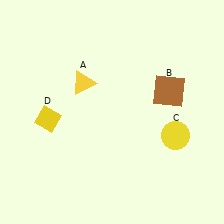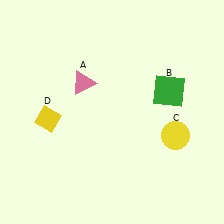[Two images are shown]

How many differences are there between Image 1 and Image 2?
There are 2 differences between the two images.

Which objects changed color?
A changed from yellow to pink. B changed from brown to green.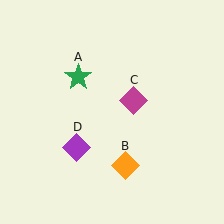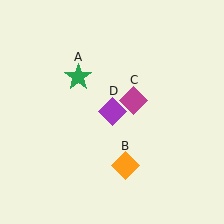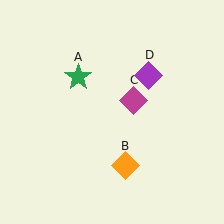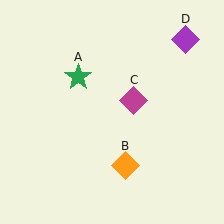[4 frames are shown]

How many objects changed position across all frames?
1 object changed position: purple diamond (object D).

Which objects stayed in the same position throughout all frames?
Green star (object A) and orange diamond (object B) and magenta diamond (object C) remained stationary.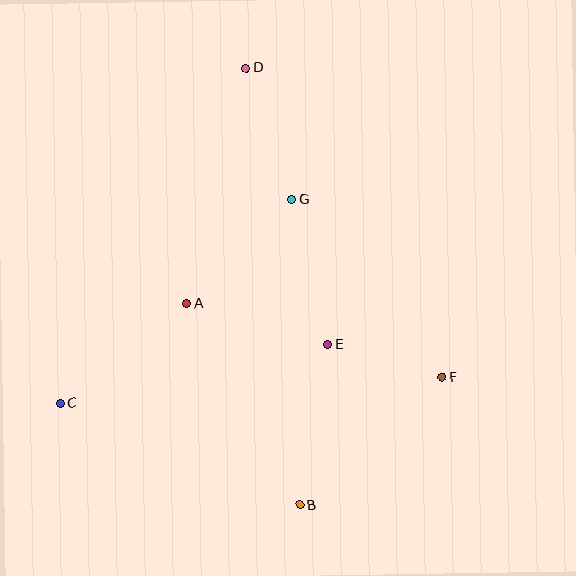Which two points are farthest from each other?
Points B and D are farthest from each other.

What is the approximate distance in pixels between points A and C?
The distance between A and C is approximately 161 pixels.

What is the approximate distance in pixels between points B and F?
The distance between B and F is approximately 191 pixels.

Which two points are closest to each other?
Points E and F are closest to each other.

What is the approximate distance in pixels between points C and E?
The distance between C and E is approximately 274 pixels.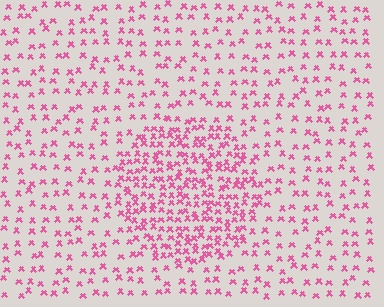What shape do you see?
I see a circle.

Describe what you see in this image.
The image contains small pink elements arranged at two different densities. A circle-shaped region is visible where the elements are more densely packed than the surrounding area.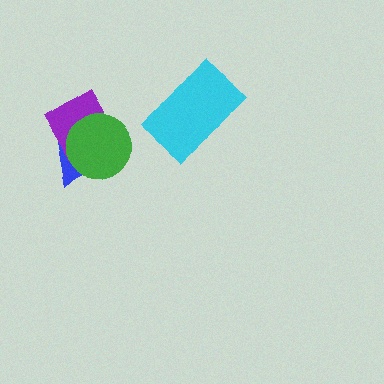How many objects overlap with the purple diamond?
2 objects overlap with the purple diamond.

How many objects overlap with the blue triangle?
2 objects overlap with the blue triangle.